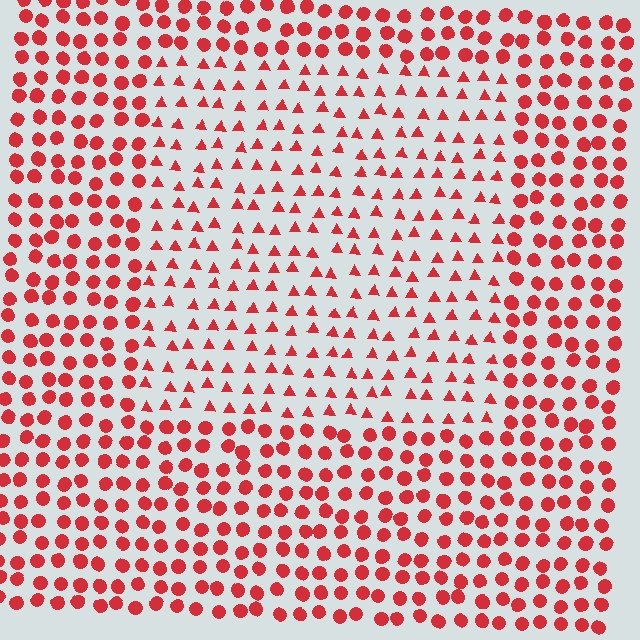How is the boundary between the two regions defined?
The boundary is defined by a change in element shape: triangles inside vs. circles outside. All elements share the same color and spacing.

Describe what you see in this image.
The image is filled with small red elements arranged in a uniform grid. A rectangle-shaped region contains triangles, while the surrounding area contains circles. The boundary is defined purely by the change in element shape.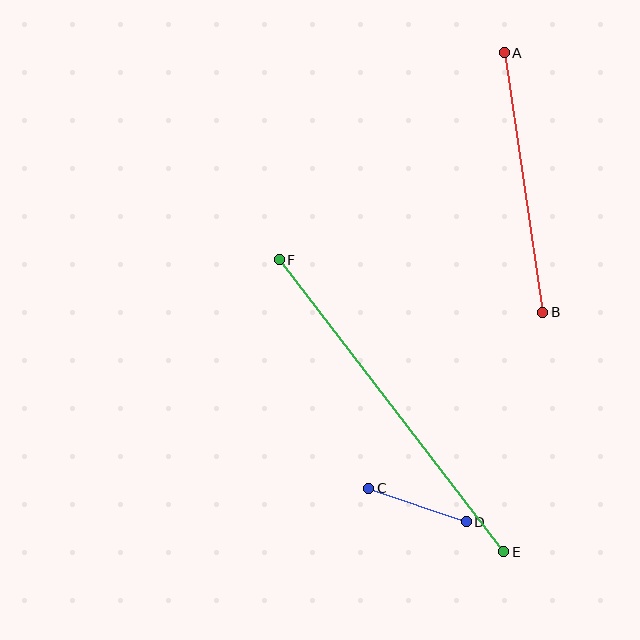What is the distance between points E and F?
The distance is approximately 368 pixels.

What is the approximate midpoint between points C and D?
The midpoint is at approximately (418, 505) pixels.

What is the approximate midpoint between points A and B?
The midpoint is at approximately (523, 183) pixels.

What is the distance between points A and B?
The distance is approximately 262 pixels.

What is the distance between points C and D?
The distance is approximately 103 pixels.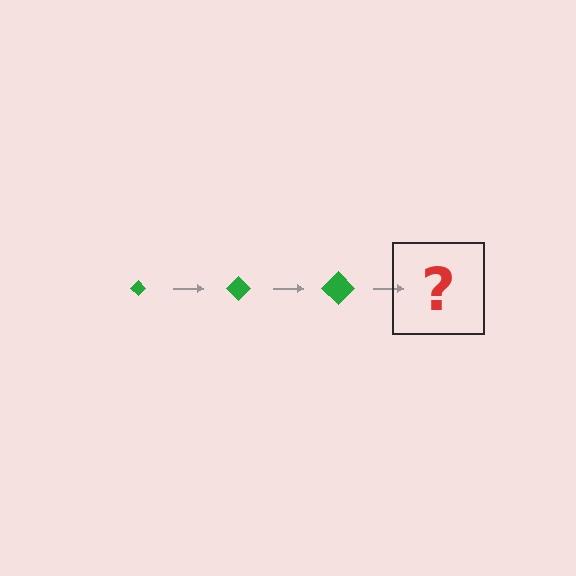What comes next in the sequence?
The next element should be a green diamond, larger than the previous one.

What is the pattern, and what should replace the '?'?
The pattern is that the diamond gets progressively larger each step. The '?' should be a green diamond, larger than the previous one.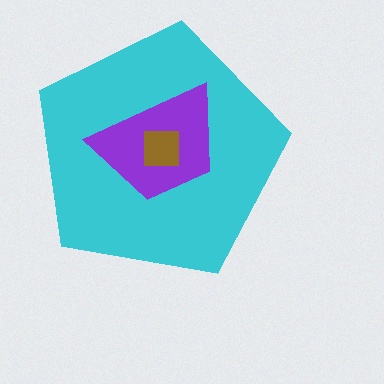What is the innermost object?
The brown square.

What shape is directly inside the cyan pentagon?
The purple trapezoid.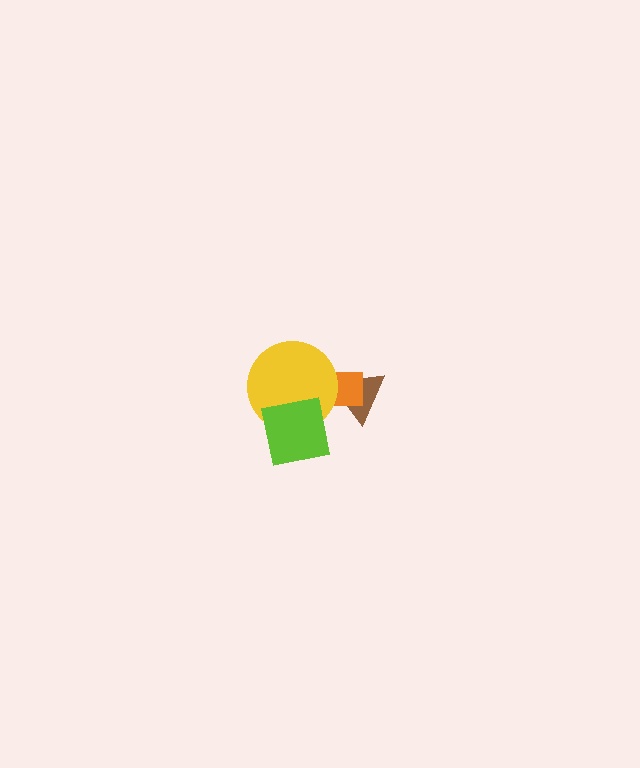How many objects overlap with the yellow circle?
3 objects overlap with the yellow circle.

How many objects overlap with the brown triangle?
2 objects overlap with the brown triangle.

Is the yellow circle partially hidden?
Yes, it is partially covered by another shape.